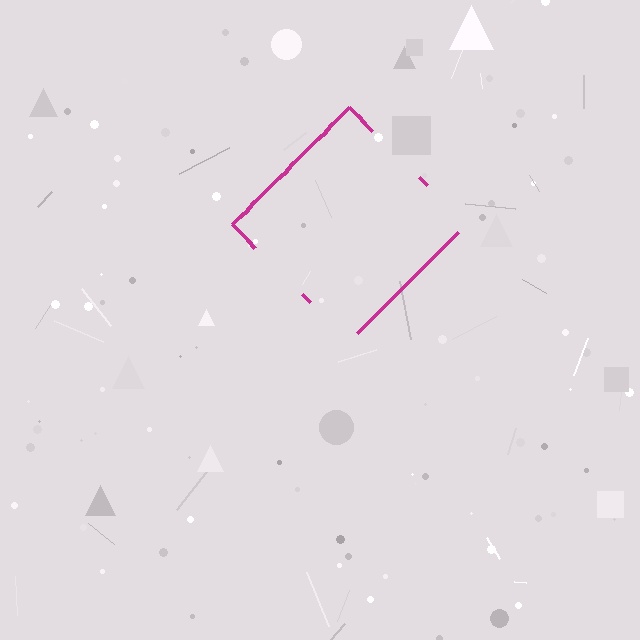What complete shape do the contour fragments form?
The contour fragments form a diamond.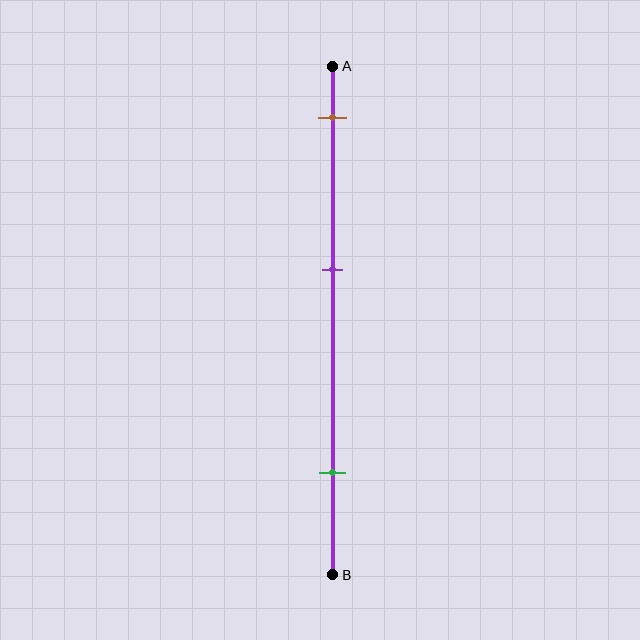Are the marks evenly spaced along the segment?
Yes, the marks are approximately evenly spaced.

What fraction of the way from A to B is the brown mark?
The brown mark is approximately 10% (0.1) of the way from A to B.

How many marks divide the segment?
There are 3 marks dividing the segment.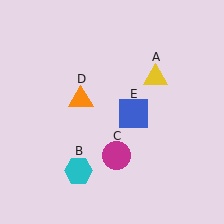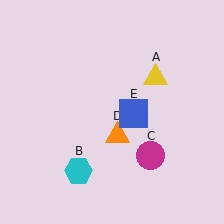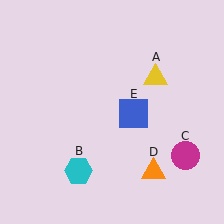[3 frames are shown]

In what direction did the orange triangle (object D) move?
The orange triangle (object D) moved down and to the right.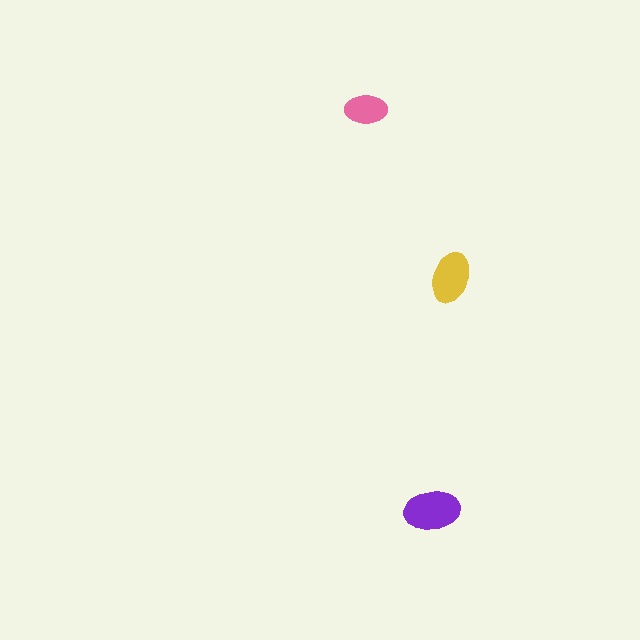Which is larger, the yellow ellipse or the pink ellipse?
The yellow one.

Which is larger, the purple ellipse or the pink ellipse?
The purple one.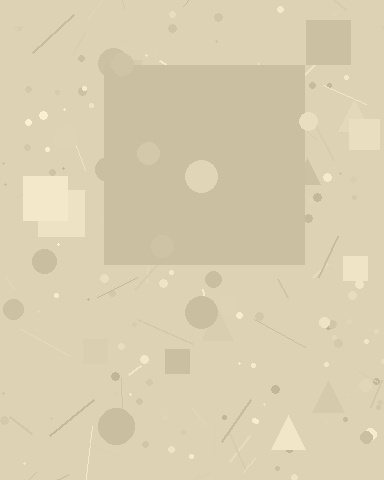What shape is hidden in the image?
A square is hidden in the image.